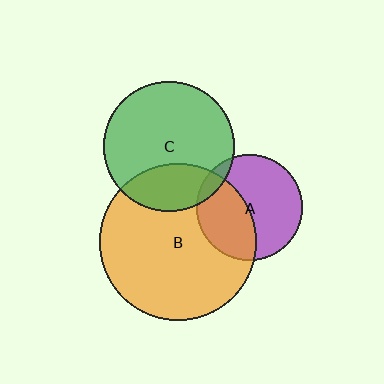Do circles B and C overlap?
Yes.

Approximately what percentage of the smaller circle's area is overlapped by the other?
Approximately 25%.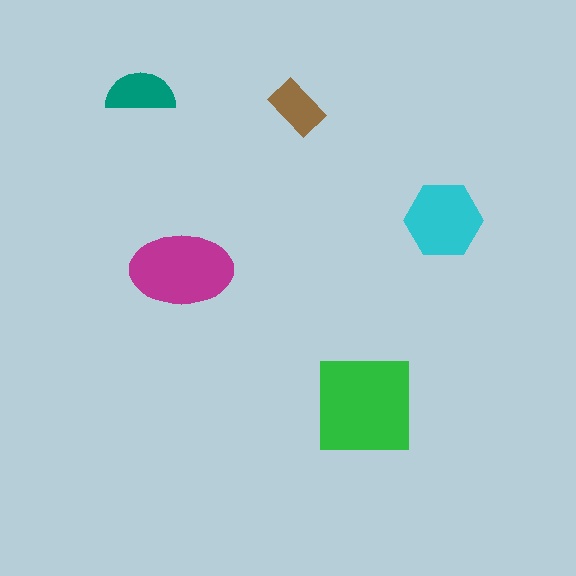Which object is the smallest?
The brown rectangle.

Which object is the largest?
The green square.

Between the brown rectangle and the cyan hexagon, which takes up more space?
The cyan hexagon.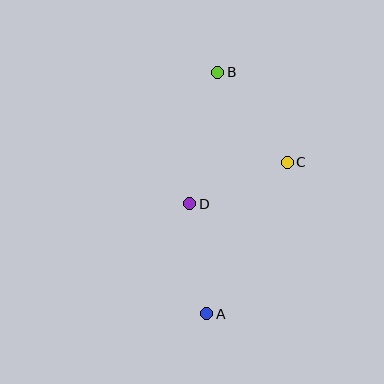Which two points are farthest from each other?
Points A and B are farthest from each other.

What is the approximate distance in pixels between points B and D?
The distance between B and D is approximately 134 pixels.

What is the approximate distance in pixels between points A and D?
The distance between A and D is approximately 112 pixels.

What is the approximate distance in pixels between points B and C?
The distance between B and C is approximately 114 pixels.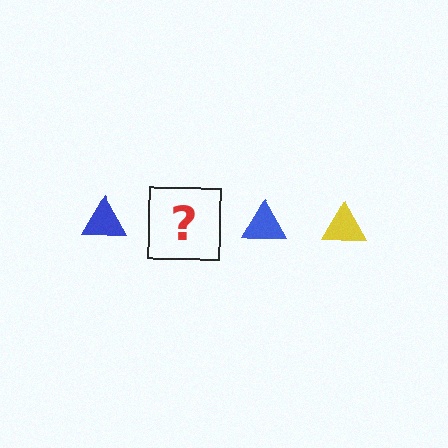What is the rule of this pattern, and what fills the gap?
The rule is that the pattern cycles through blue, yellow triangles. The gap should be filled with a yellow triangle.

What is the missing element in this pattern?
The missing element is a yellow triangle.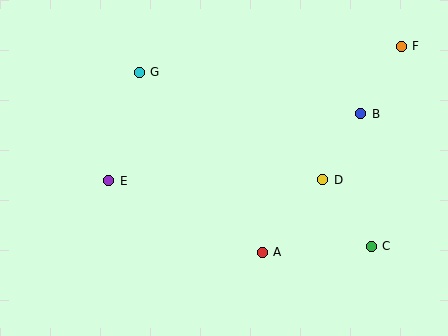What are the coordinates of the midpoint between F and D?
The midpoint between F and D is at (362, 113).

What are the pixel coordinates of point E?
Point E is at (109, 181).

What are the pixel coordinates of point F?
Point F is at (401, 46).